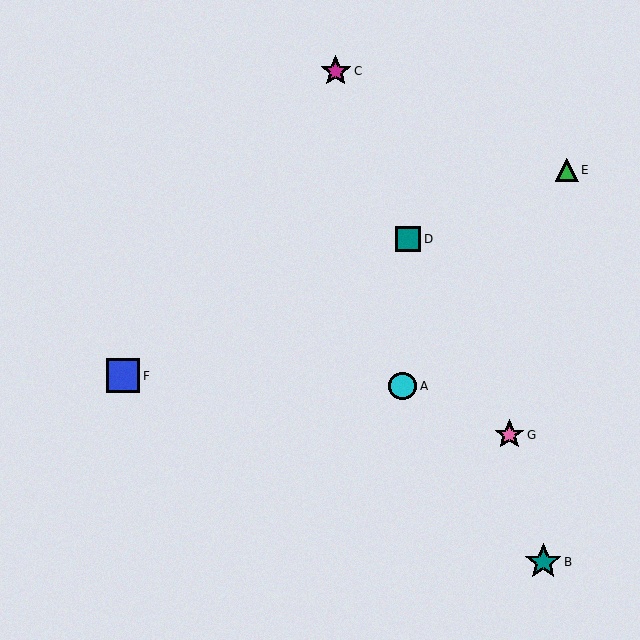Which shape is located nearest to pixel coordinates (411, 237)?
The teal square (labeled D) at (408, 239) is nearest to that location.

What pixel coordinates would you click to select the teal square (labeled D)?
Click at (408, 239) to select the teal square D.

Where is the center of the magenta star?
The center of the magenta star is at (336, 71).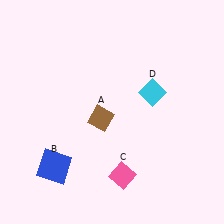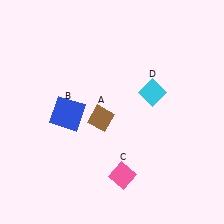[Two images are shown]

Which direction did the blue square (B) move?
The blue square (B) moved up.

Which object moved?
The blue square (B) moved up.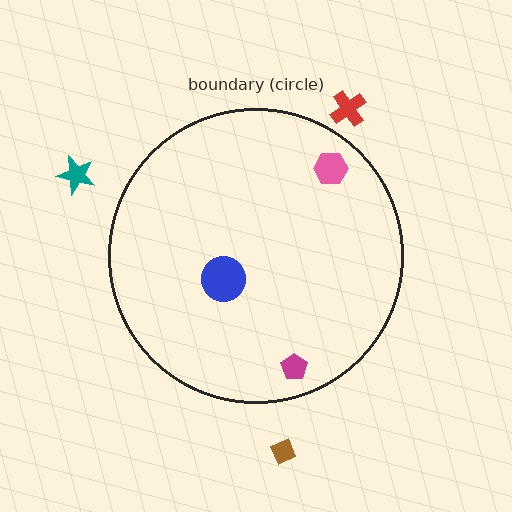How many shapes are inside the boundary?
3 inside, 3 outside.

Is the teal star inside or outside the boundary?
Outside.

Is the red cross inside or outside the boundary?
Outside.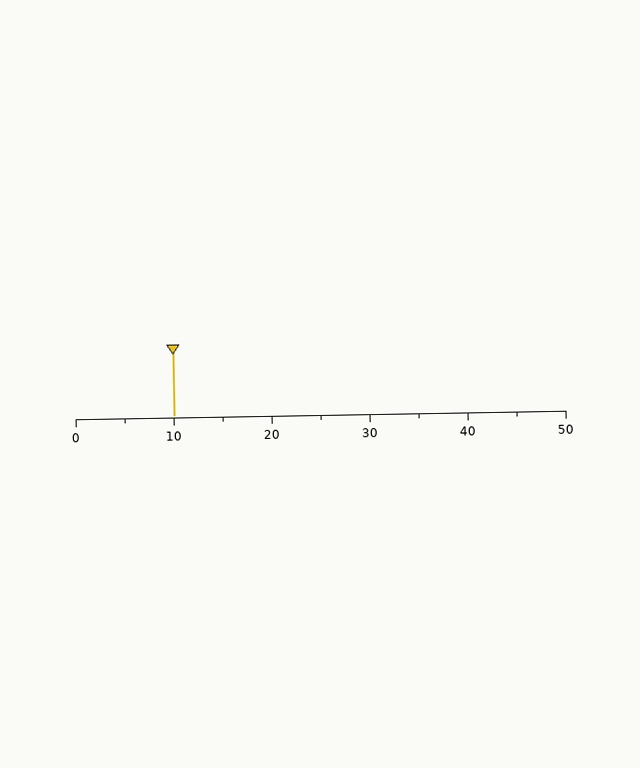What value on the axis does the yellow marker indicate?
The marker indicates approximately 10.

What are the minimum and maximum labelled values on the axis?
The axis runs from 0 to 50.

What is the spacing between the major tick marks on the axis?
The major ticks are spaced 10 apart.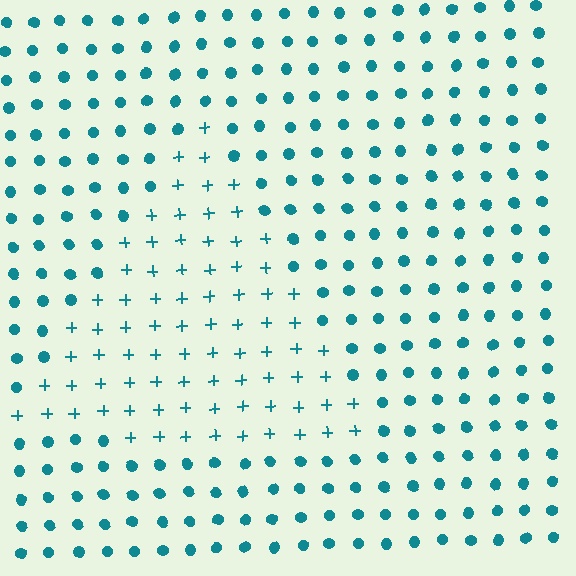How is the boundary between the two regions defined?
The boundary is defined by a change in element shape: plus signs inside vs. circles outside. All elements share the same color and spacing.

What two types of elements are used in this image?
The image uses plus signs inside the triangle region and circles outside it.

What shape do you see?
I see a triangle.